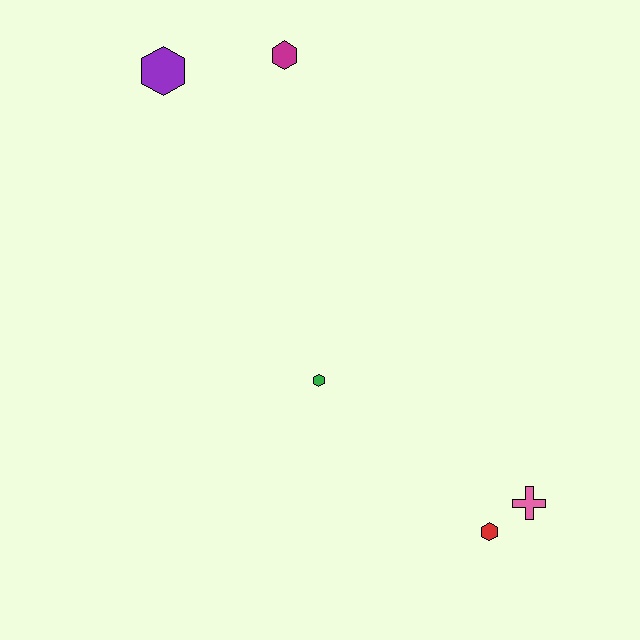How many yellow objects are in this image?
There are no yellow objects.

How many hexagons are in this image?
There are 4 hexagons.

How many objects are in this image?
There are 5 objects.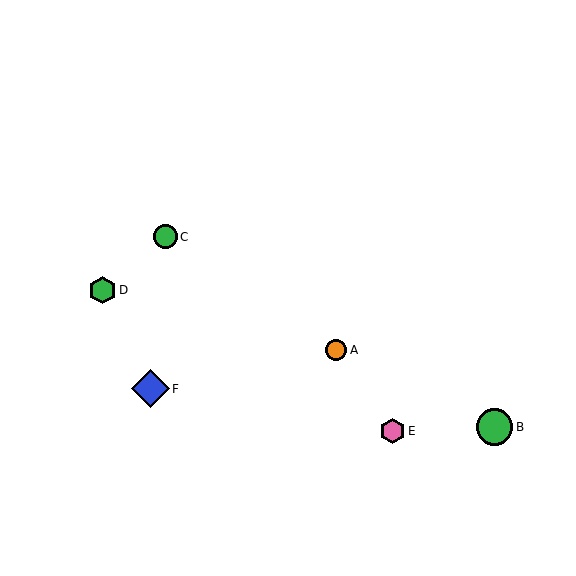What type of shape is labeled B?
Shape B is a green circle.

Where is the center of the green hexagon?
The center of the green hexagon is at (103, 290).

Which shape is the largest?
The blue diamond (labeled F) is the largest.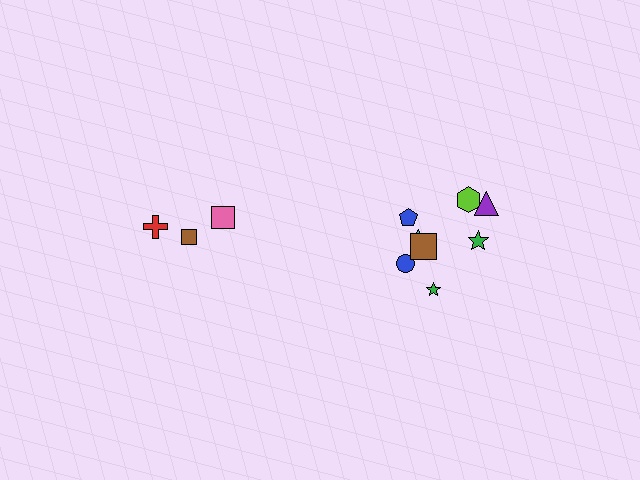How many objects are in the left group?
There are 3 objects.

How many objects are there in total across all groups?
There are 11 objects.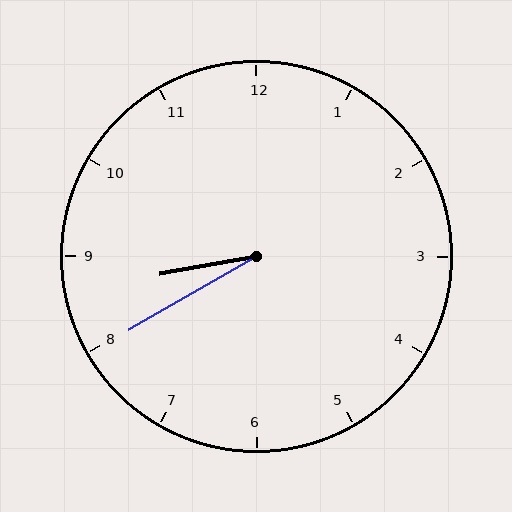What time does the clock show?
8:40.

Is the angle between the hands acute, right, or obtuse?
It is acute.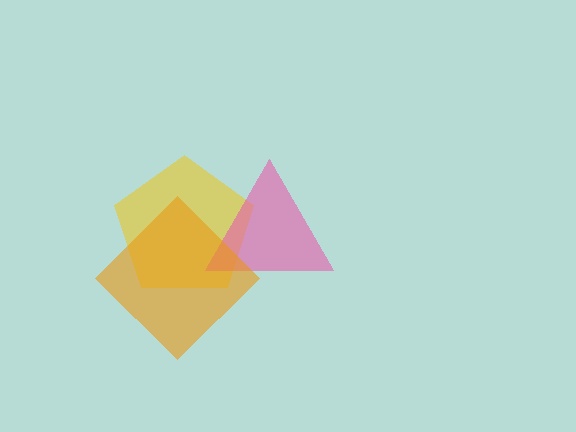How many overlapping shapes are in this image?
There are 3 overlapping shapes in the image.